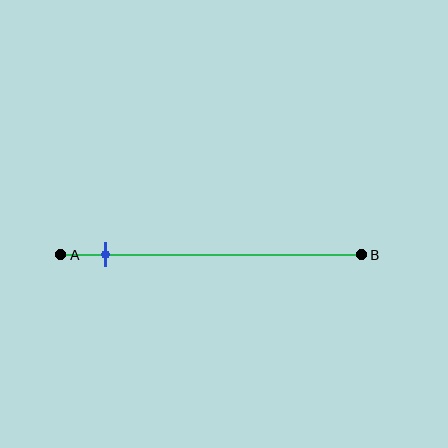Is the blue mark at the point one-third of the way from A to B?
No, the mark is at about 15% from A, not at the 33% one-third point.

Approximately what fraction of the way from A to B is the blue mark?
The blue mark is approximately 15% of the way from A to B.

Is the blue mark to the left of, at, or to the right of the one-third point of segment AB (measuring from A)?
The blue mark is to the left of the one-third point of segment AB.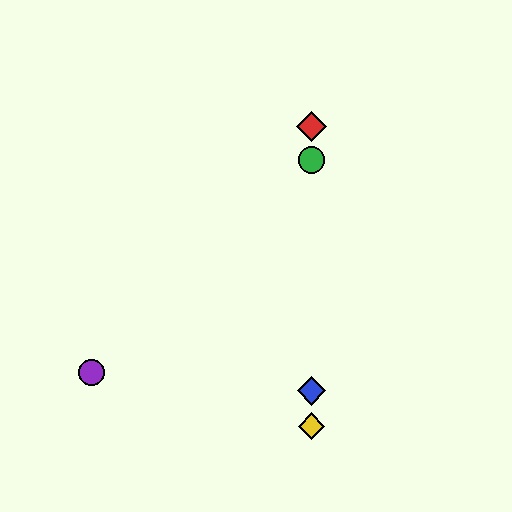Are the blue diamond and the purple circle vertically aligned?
No, the blue diamond is at x≈311 and the purple circle is at x≈91.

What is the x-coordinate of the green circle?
The green circle is at x≈311.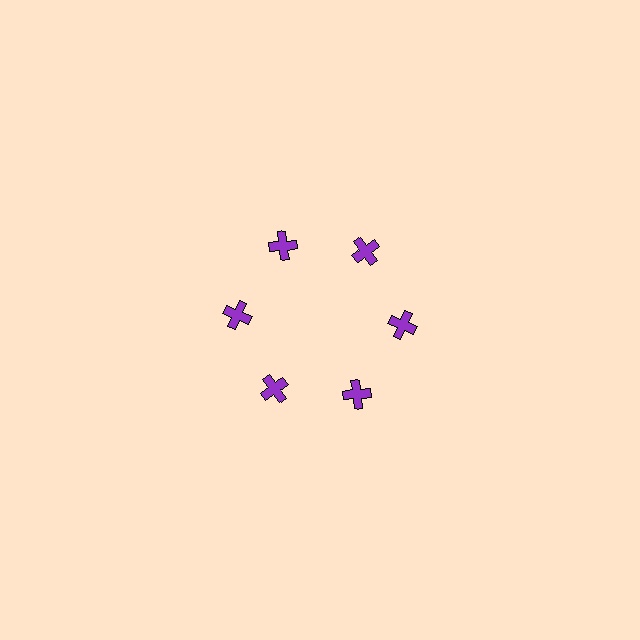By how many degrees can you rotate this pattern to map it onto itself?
The pattern maps onto itself every 60 degrees of rotation.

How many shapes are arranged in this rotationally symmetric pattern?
There are 6 shapes, arranged in 6 groups of 1.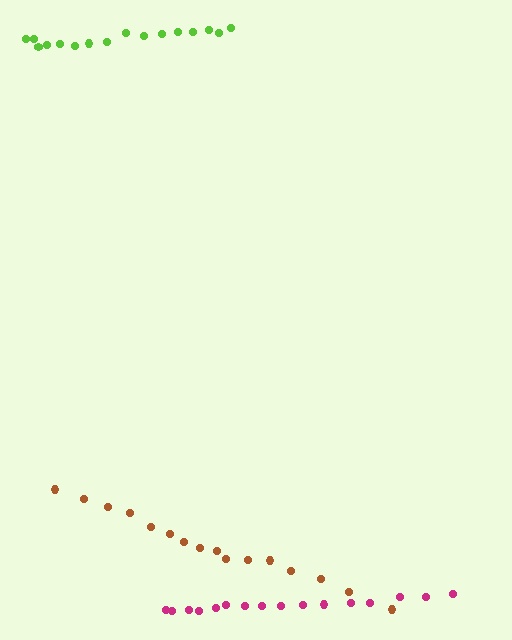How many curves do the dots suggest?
There are 3 distinct paths.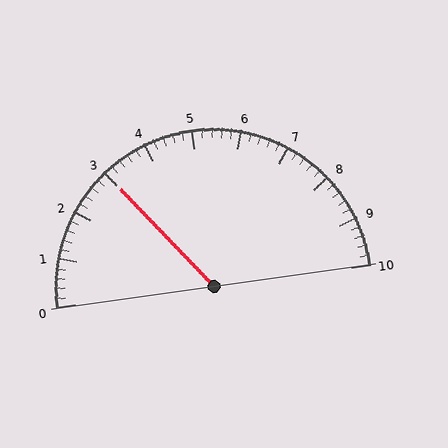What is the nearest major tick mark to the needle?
The nearest major tick mark is 3.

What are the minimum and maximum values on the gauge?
The gauge ranges from 0 to 10.